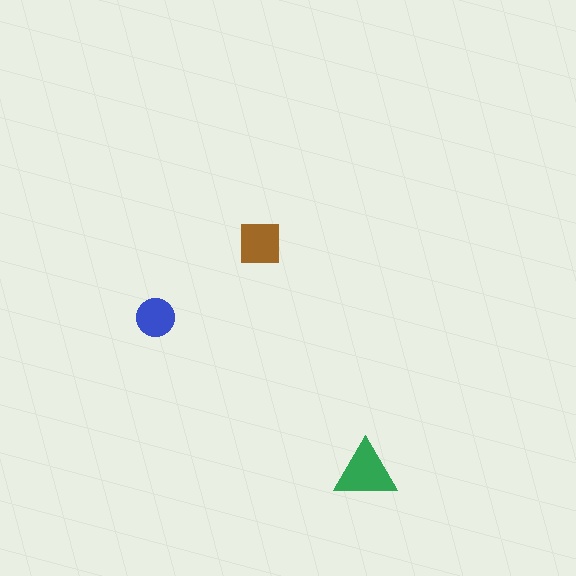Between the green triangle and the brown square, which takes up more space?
The green triangle.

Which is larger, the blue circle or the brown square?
The brown square.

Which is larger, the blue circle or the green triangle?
The green triangle.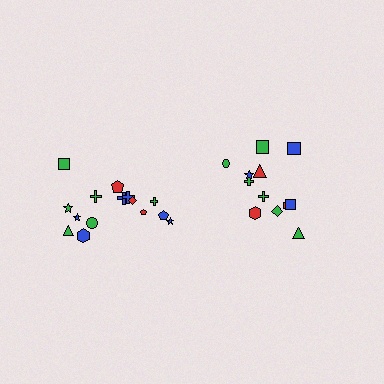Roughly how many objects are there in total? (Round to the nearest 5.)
Roughly 25 objects in total.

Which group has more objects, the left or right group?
The left group.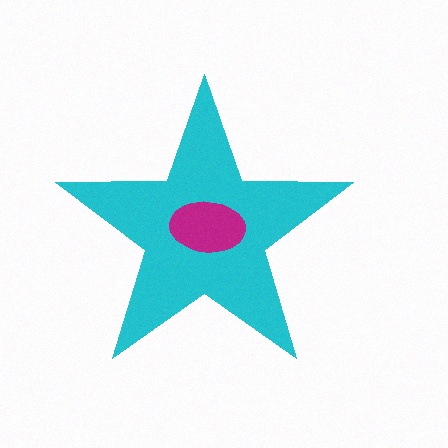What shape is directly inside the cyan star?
The magenta ellipse.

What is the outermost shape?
The cyan star.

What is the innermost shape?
The magenta ellipse.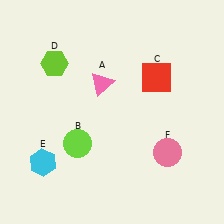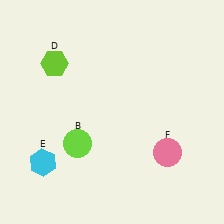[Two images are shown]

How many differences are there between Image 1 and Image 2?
There are 2 differences between the two images.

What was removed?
The pink triangle (A), the red square (C) were removed in Image 2.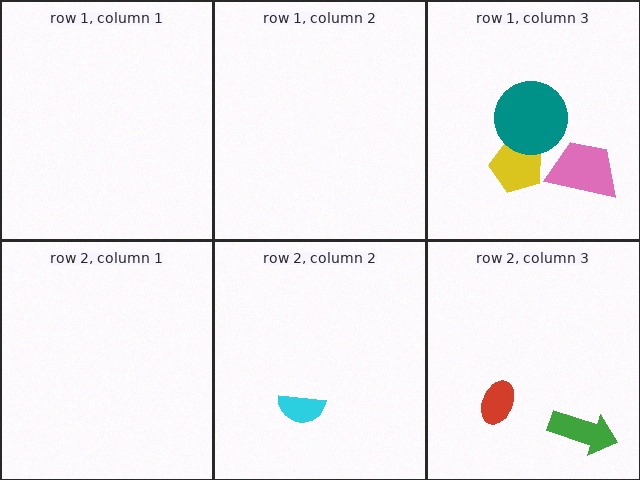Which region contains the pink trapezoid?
The row 1, column 3 region.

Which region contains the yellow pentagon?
The row 1, column 3 region.